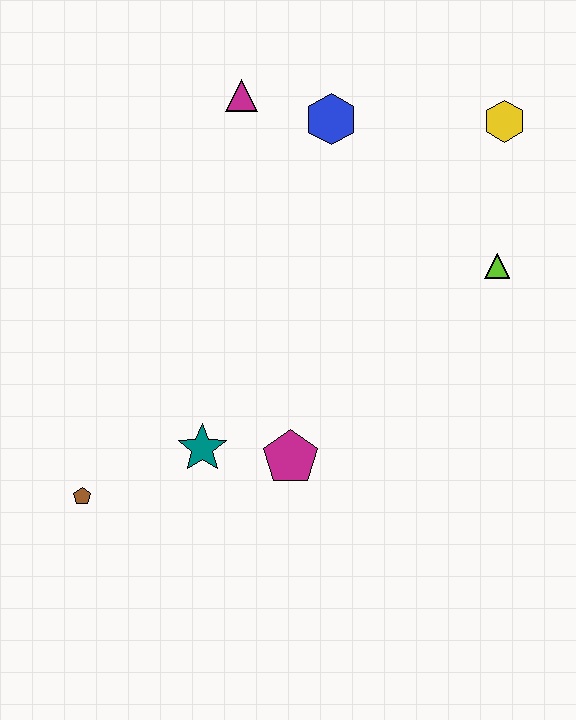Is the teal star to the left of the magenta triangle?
Yes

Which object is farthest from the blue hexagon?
The brown pentagon is farthest from the blue hexagon.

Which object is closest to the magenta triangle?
The blue hexagon is closest to the magenta triangle.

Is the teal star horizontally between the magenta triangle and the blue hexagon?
No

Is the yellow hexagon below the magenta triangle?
Yes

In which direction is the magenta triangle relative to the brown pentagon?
The magenta triangle is above the brown pentagon.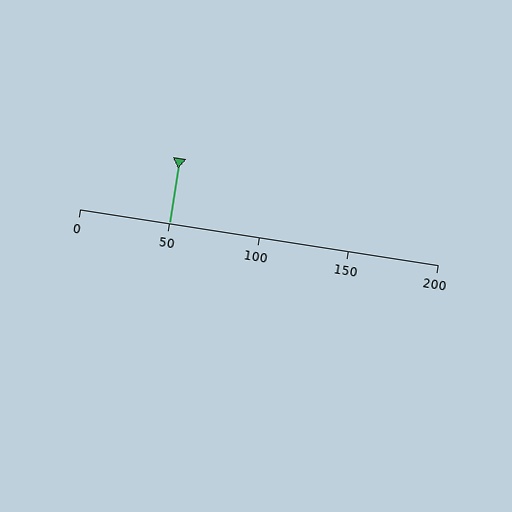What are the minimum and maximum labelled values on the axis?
The axis runs from 0 to 200.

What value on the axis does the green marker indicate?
The marker indicates approximately 50.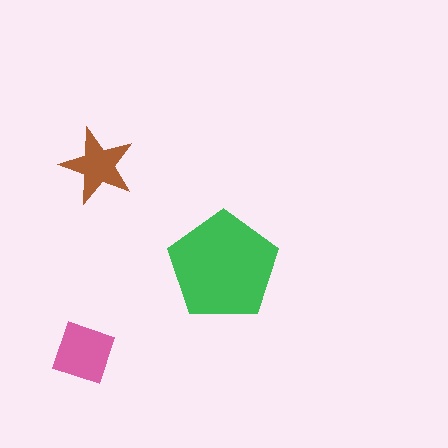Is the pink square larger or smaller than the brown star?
Larger.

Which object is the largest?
The green pentagon.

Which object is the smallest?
The brown star.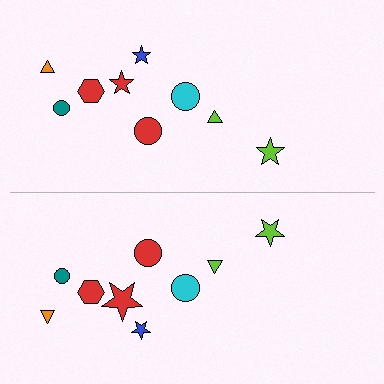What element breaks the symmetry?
The red star on the bottom side has a different size than its mirror counterpart.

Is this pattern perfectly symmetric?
No, the pattern is not perfectly symmetric. The red star on the bottom side has a different size than its mirror counterpart.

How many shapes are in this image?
There are 18 shapes in this image.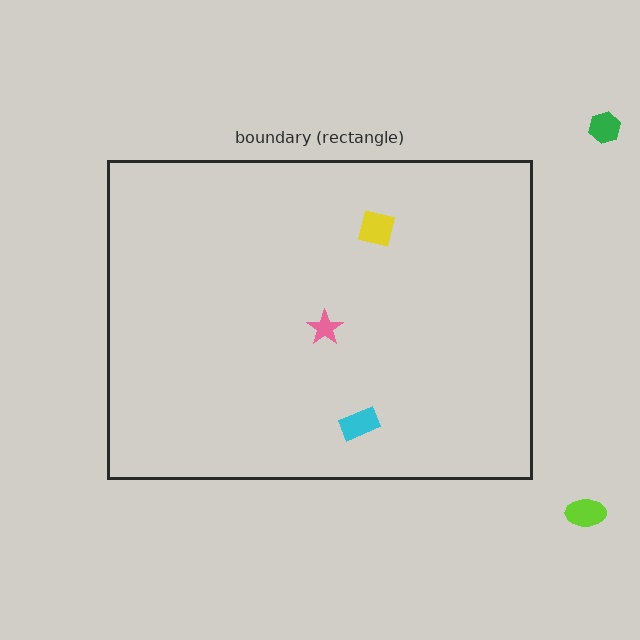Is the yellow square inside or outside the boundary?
Inside.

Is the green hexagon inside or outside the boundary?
Outside.